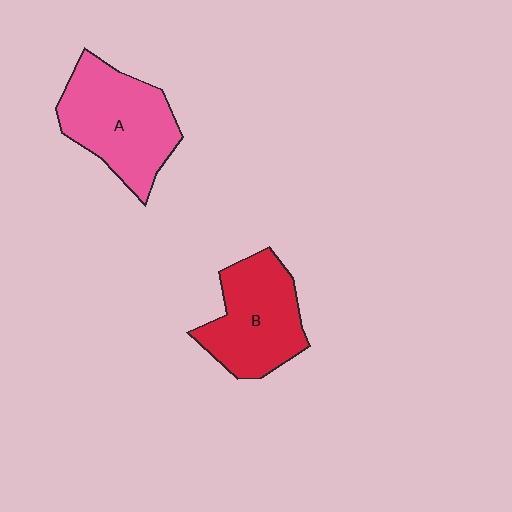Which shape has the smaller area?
Shape B (red).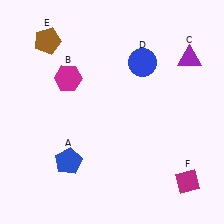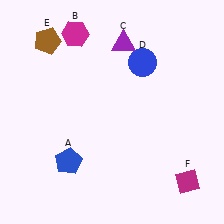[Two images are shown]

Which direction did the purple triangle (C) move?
The purple triangle (C) moved left.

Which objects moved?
The objects that moved are: the magenta hexagon (B), the purple triangle (C).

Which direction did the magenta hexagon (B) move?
The magenta hexagon (B) moved up.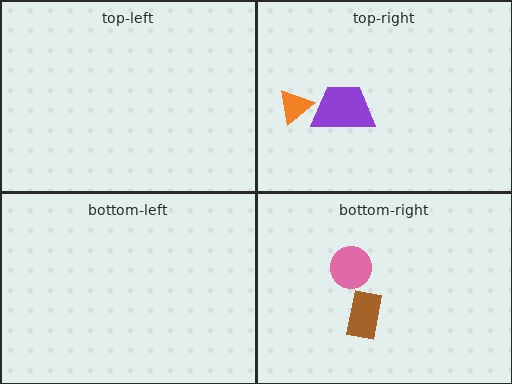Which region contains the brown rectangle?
The bottom-right region.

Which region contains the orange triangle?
The top-right region.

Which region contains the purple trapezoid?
The top-right region.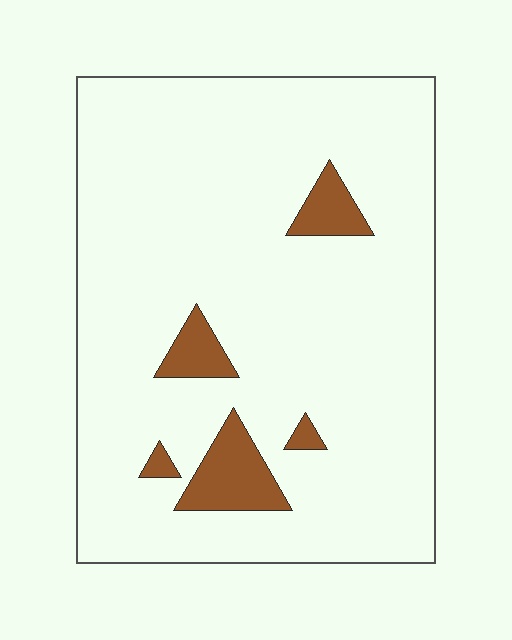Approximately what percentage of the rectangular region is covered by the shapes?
Approximately 10%.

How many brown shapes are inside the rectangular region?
5.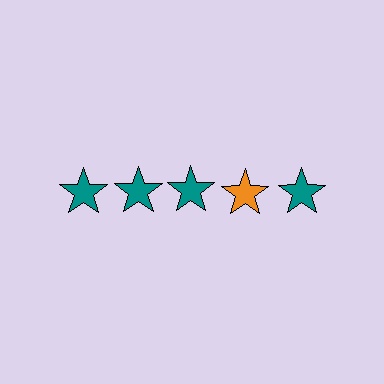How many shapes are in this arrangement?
There are 5 shapes arranged in a grid pattern.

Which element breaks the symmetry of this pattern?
The orange star in the top row, second from right column breaks the symmetry. All other shapes are teal stars.